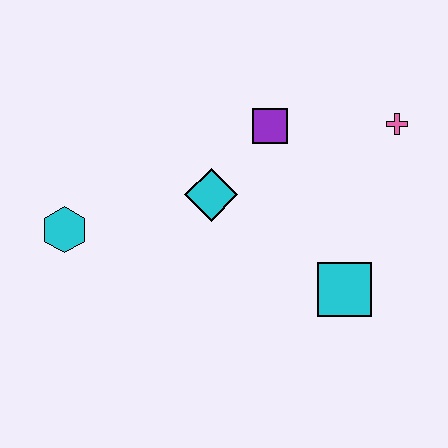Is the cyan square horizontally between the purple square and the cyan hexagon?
No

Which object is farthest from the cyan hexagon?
The pink cross is farthest from the cyan hexagon.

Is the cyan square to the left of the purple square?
No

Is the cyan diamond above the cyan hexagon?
Yes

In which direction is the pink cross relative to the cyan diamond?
The pink cross is to the right of the cyan diamond.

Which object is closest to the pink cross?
The purple square is closest to the pink cross.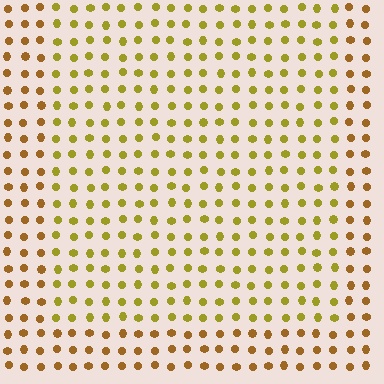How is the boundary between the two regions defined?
The boundary is defined purely by a slight shift in hue (about 26 degrees). Spacing, size, and orientation are identical on both sides.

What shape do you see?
I see a rectangle.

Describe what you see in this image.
The image is filled with small brown elements in a uniform arrangement. A rectangle-shaped region is visible where the elements are tinted to a slightly different hue, forming a subtle color boundary.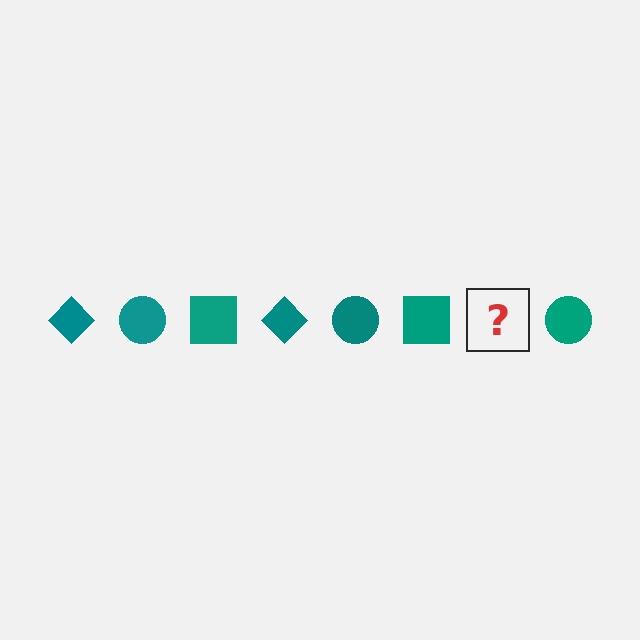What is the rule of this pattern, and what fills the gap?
The rule is that the pattern cycles through diamond, circle, square shapes in teal. The gap should be filled with a teal diamond.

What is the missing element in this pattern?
The missing element is a teal diamond.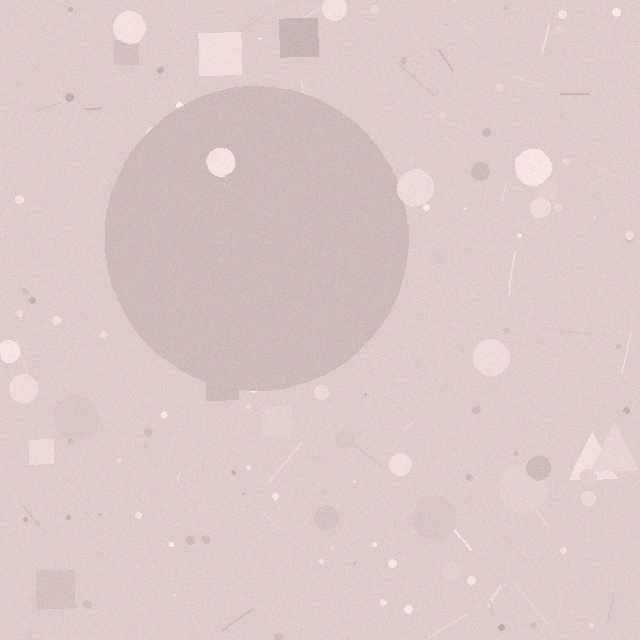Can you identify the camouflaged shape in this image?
The camouflaged shape is a circle.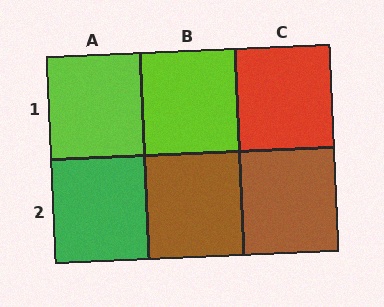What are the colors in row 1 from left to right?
Lime, lime, red.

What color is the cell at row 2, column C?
Brown.